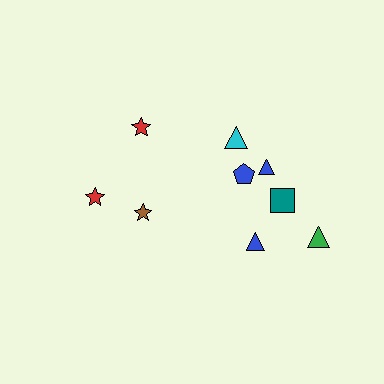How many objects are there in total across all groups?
There are 9 objects.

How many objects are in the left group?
There are 3 objects.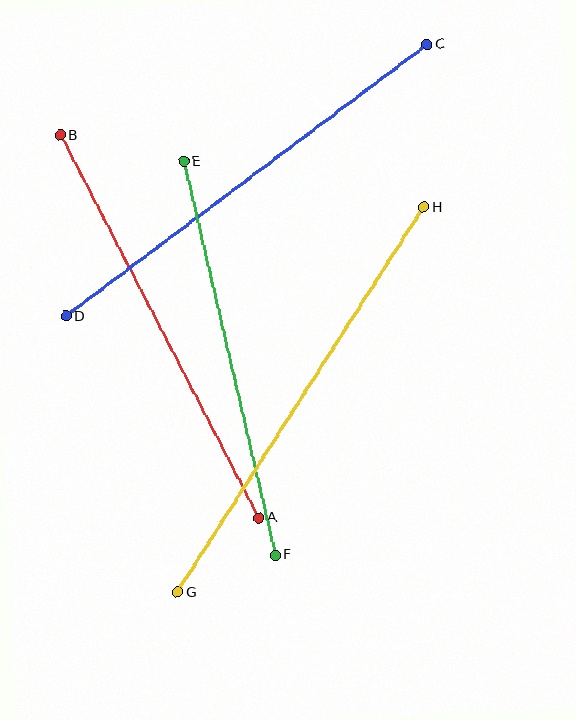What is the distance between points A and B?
The distance is approximately 431 pixels.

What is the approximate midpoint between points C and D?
The midpoint is at approximately (247, 180) pixels.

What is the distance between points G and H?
The distance is approximately 457 pixels.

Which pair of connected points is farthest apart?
Points G and H are farthest apart.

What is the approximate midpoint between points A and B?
The midpoint is at approximately (160, 326) pixels.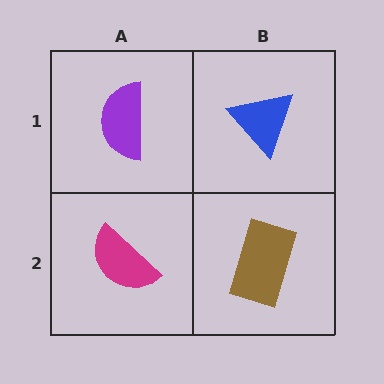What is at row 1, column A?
A purple semicircle.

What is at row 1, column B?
A blue triangle.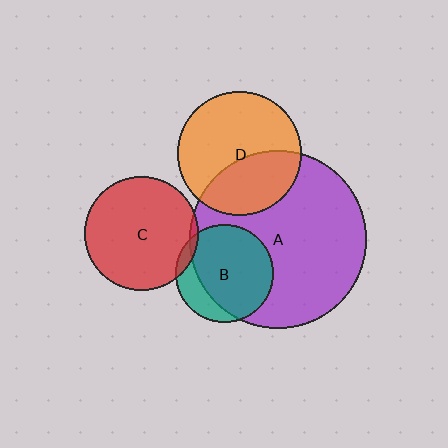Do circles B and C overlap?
Yes.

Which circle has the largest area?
Circle A (purple).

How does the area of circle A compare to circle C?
Approximately 2.4 times.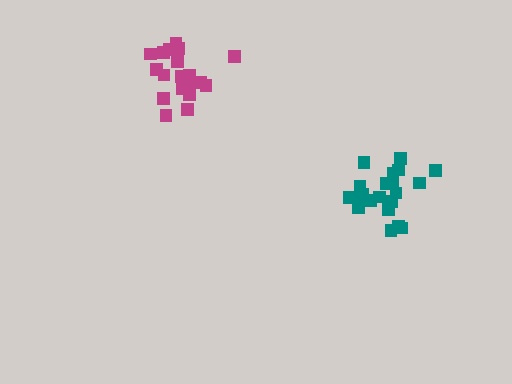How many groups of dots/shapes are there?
There are 2 groups.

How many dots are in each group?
Group 1: 20 dots, Group 2: 21 dots (41 total).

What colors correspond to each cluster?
The clusters are colored: teal, magenta.